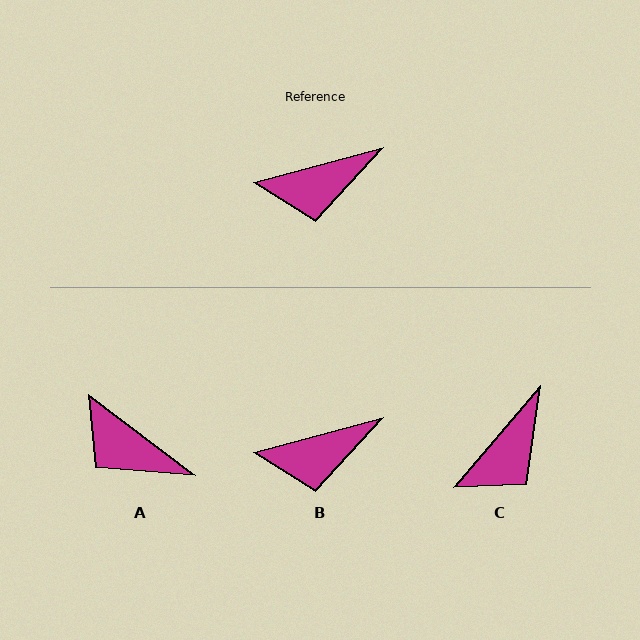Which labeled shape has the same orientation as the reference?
B.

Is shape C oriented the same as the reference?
No, it is off by about 34 degrees.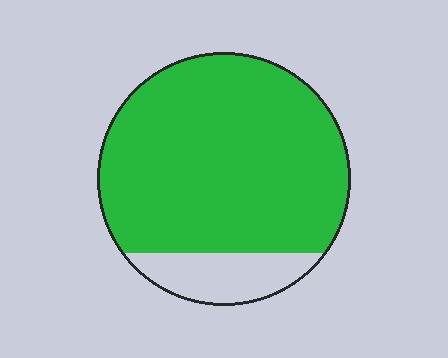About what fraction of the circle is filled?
About five sixths (5/6).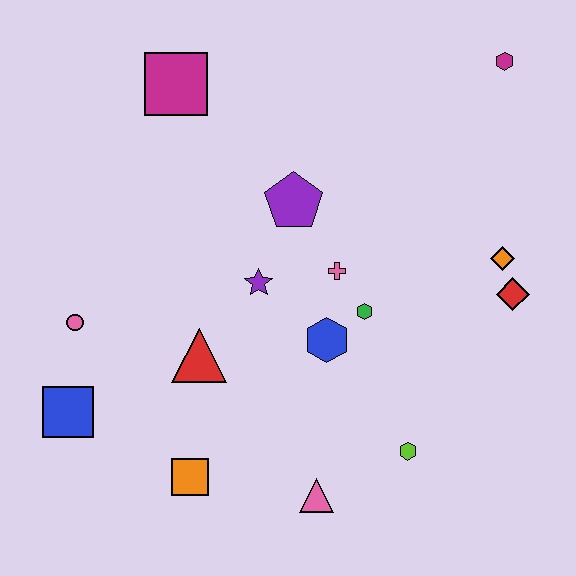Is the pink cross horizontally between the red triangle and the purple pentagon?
No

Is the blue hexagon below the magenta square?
Yes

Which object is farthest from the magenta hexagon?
The blue square is farthest from the magenta hexagon.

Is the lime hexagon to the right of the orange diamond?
No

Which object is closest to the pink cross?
The green hexagon is closest to the pink cross.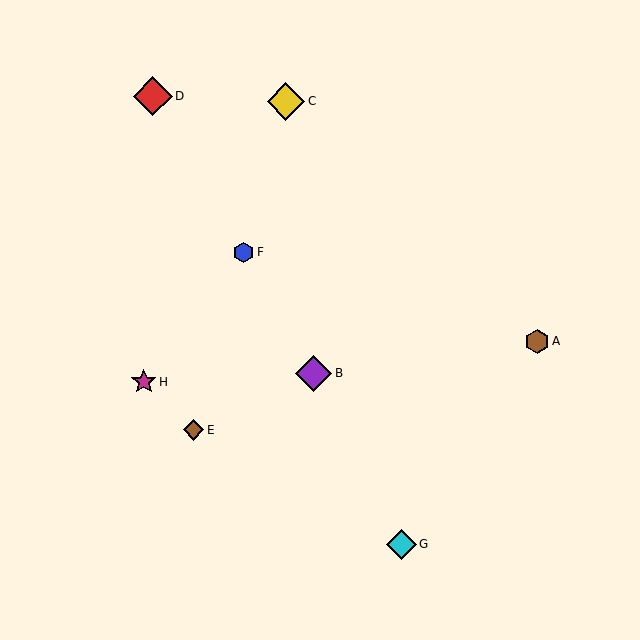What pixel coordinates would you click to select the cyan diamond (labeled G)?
Click at (401, 544) to select the cyan diamond G.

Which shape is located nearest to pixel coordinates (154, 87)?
The red diamond (labeled D) at (153, 96) is nearest to that location.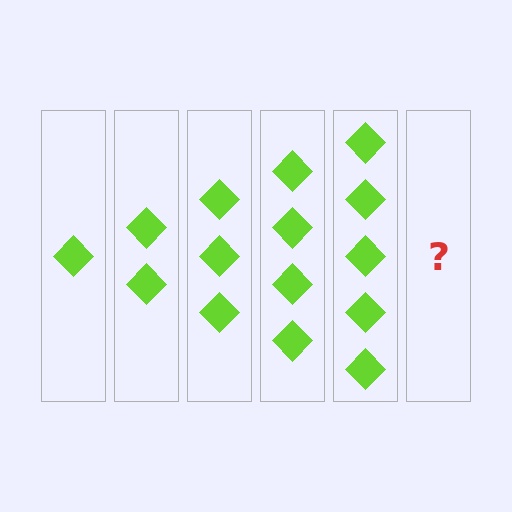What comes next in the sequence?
The next element should be 6 diamonds.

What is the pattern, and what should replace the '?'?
The pattern is that each step adds one more diamond. The '?' should be 6 diamonds.